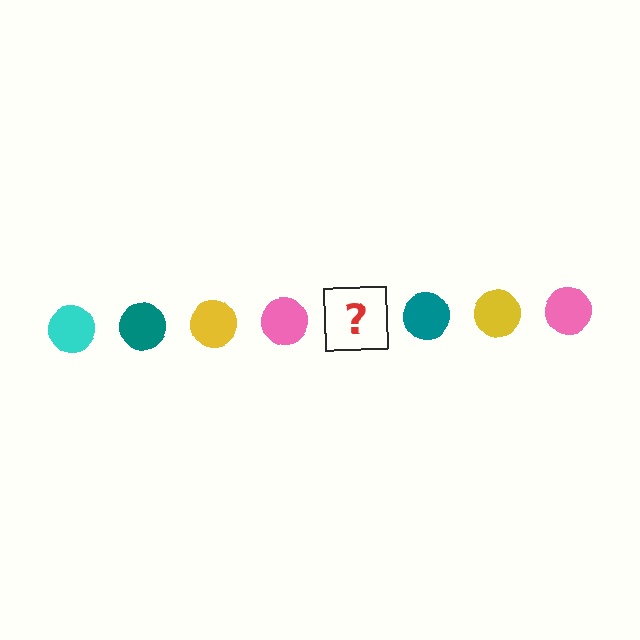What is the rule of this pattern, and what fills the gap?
The rule is that the pattern cycles through cyan, teal, yellow, pink circles. The gap should be filled with a cyan circle.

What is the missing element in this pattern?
The missing element is a cyan circle.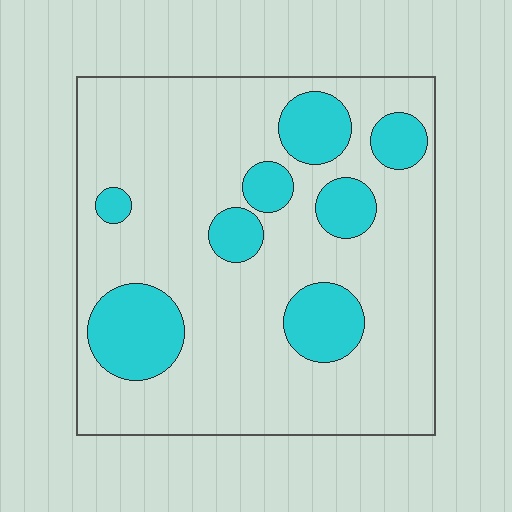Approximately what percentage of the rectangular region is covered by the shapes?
Approximately 20%.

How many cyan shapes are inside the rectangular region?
8.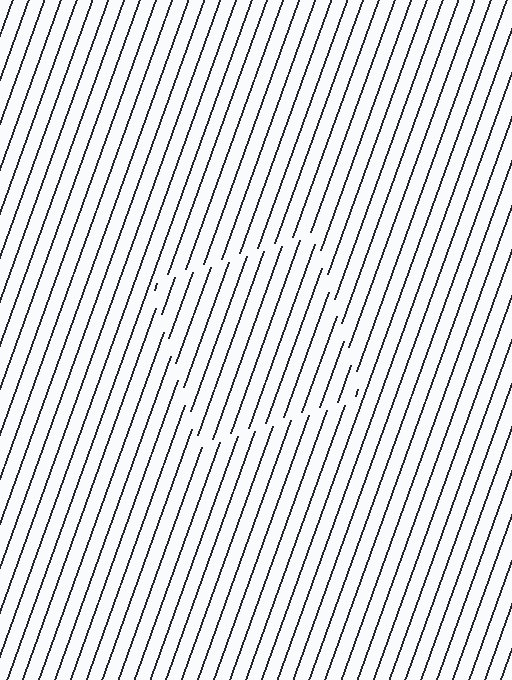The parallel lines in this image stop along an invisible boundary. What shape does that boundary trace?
An illusory square. The interior of the shape contains the same grating, shifted by half a period — the contour is defined by the phase discontinuity where line-ends from the inner and outer gratings abut.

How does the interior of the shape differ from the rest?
The interior of the shape contains the same grating, shifted by half a period — the contour is defined by the phase discontinuity where line-ends from the inner and outer gratings abut.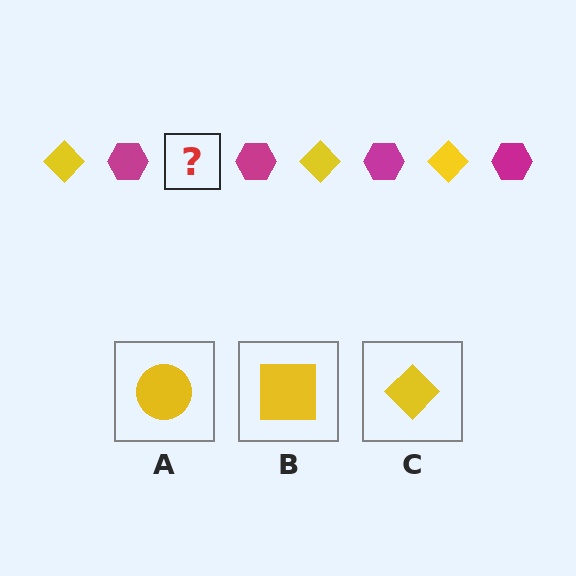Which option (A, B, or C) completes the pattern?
C.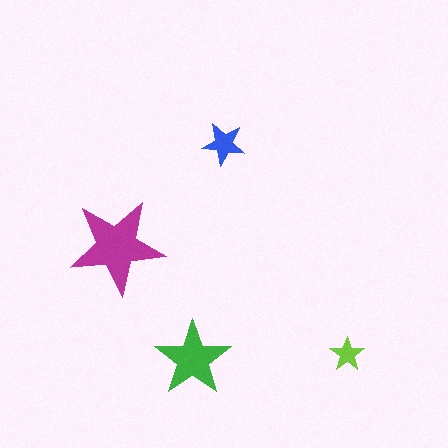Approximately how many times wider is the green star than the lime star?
About 2 times wider.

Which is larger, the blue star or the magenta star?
The magenta one.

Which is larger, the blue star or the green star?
The green one.